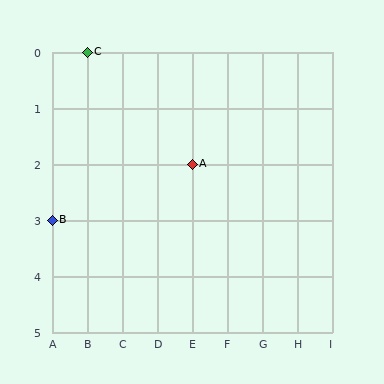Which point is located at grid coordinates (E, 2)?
Point A is at (E, 2).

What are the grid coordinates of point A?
Point A is at grid coordinates (E, 2).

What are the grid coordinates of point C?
Point C is at grid coordinates (B, 0).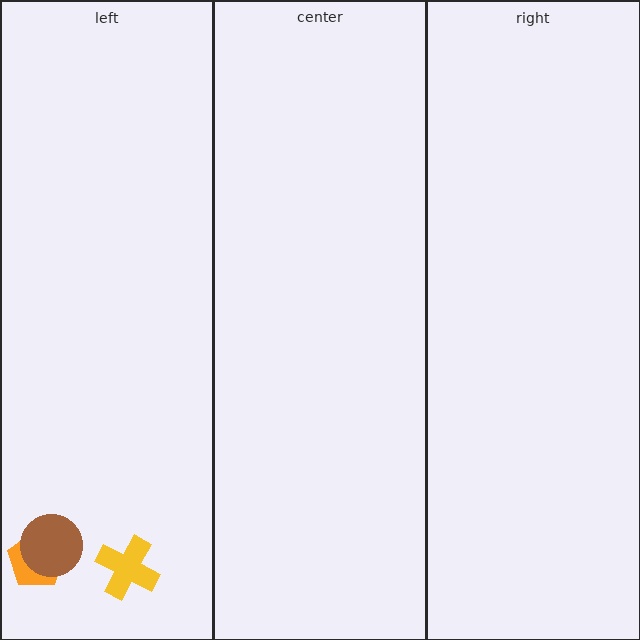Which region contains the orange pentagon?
The left region.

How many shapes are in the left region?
3.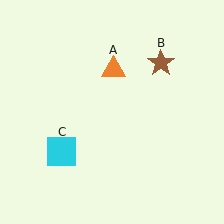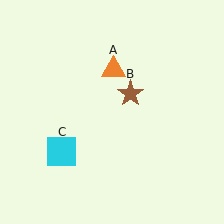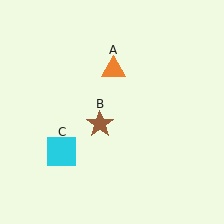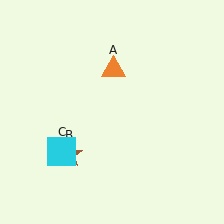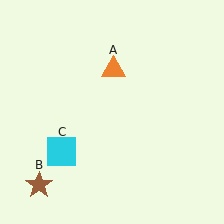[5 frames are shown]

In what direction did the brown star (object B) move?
The brown star (object B) moved down and to the left.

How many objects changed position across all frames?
1 object changed position: brown star (object B).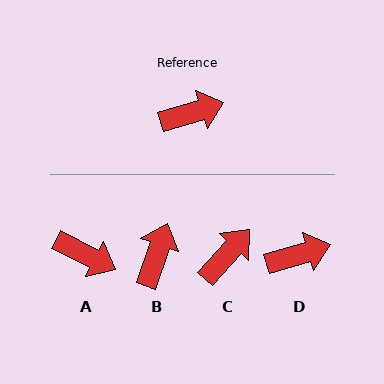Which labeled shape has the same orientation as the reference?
D.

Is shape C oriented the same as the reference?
No, it is off by about 31 degrees.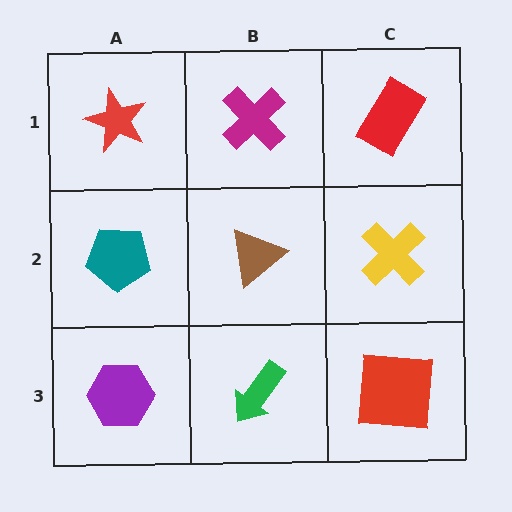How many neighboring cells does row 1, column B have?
3.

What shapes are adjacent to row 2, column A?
A red star (row 1, column A), a purple hexagon (row 3, column A), a brown triangle (row 2, column B).